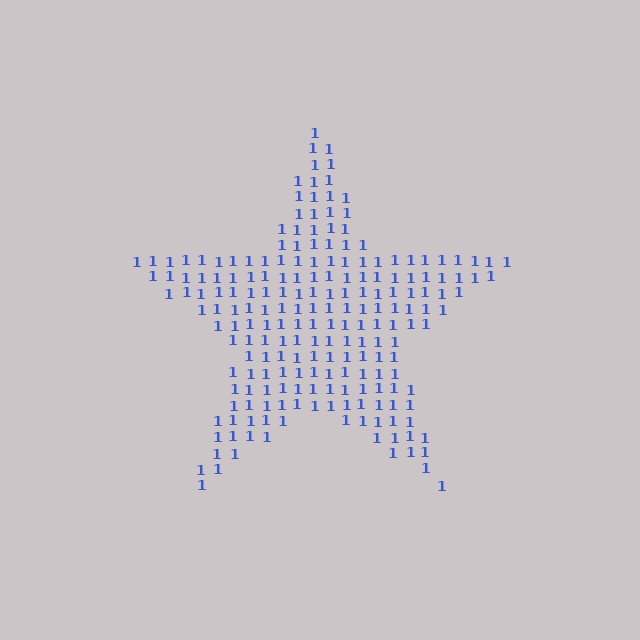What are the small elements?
The small elements are digit 1's.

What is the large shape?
The large shape is a star.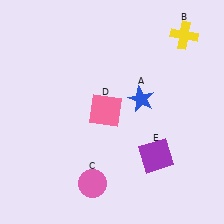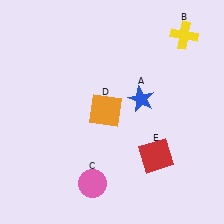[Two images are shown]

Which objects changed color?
D changed from pink to orange. E changed from purple to red.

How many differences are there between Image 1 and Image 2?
There are 2 differences between the two images.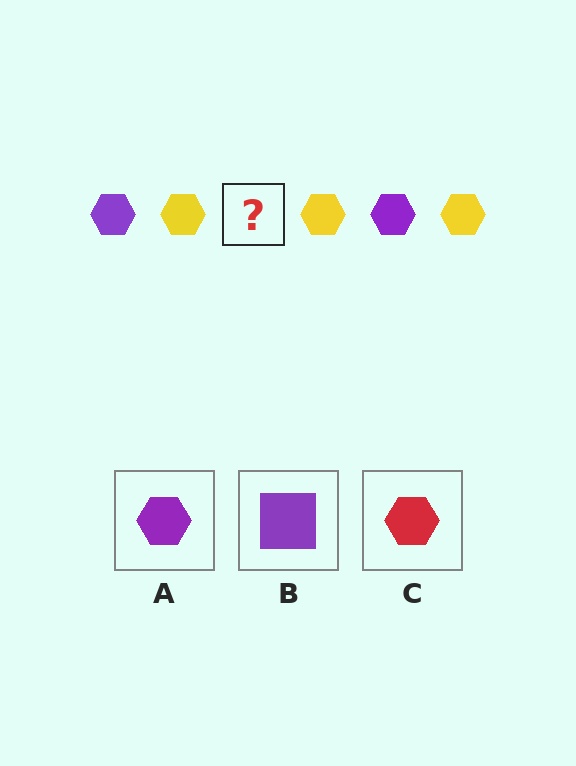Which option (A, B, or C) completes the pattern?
A.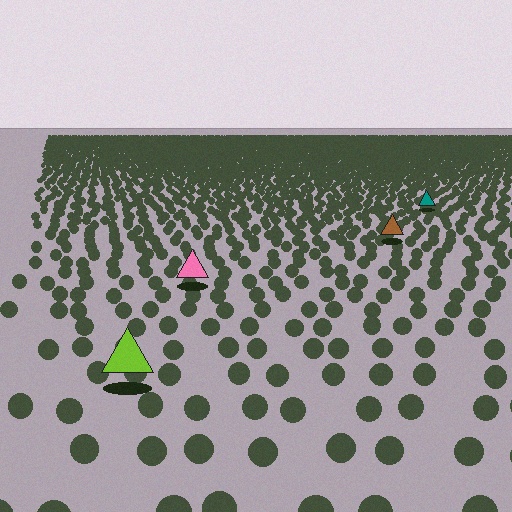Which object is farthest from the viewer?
The teal triangle is farthest from the viewer. It appears smaller and the ground texture around it is denser.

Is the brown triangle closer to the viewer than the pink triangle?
No. The pink triangle is closer — you can tell from the texture gradient: the ground texture is coarser near it.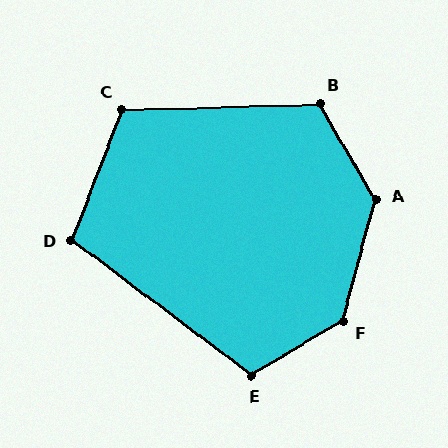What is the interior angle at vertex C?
Approximately 113 degrees (obtuse).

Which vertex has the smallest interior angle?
D, at approximately 106 degrees.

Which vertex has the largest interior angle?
F, at approximately 136 degrees.